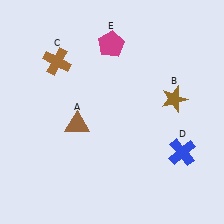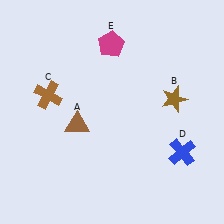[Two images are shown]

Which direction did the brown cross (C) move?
The brown cross (C) moved down.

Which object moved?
The brown cross (C) moved down.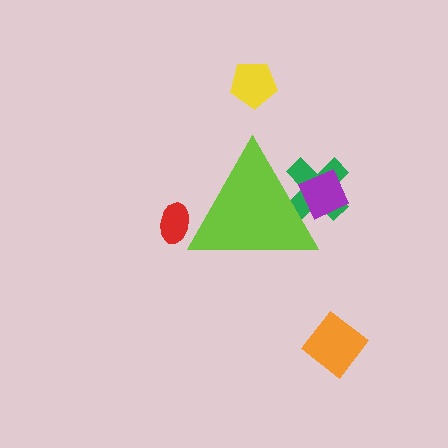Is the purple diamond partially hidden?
Yes, the purple diamond is partially hidden behind the lime triangle.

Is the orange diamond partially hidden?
No, the orange diamond is fully visible.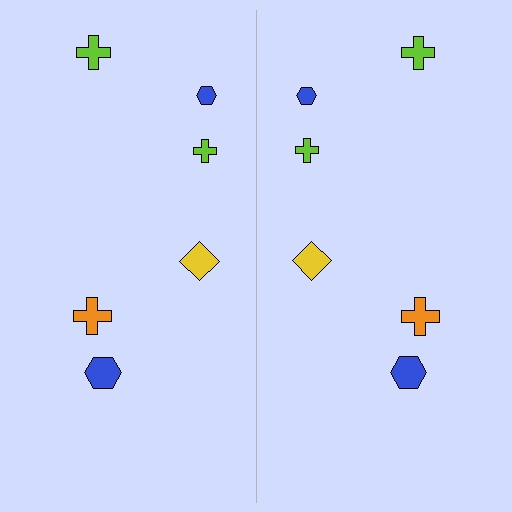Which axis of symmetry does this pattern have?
The pattern has a vertical axis of symmetry running through the center of the image.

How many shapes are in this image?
There are 12 shapes in this image.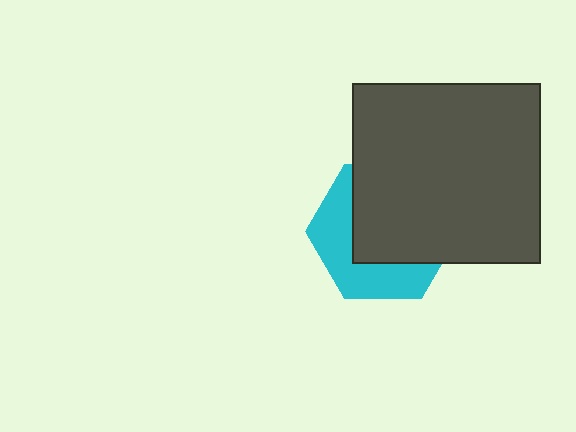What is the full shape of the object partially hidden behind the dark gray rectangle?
The partially hidden object is a cyan hexagon.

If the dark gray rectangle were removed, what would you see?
You would see the complete cyan hexagon.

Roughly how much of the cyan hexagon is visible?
A small part of it is visible (roughly 41%).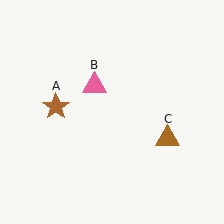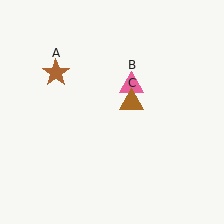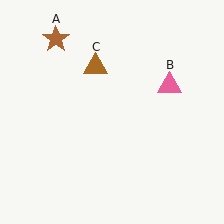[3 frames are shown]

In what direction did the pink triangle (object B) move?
The pink triangle (object B) moved right.